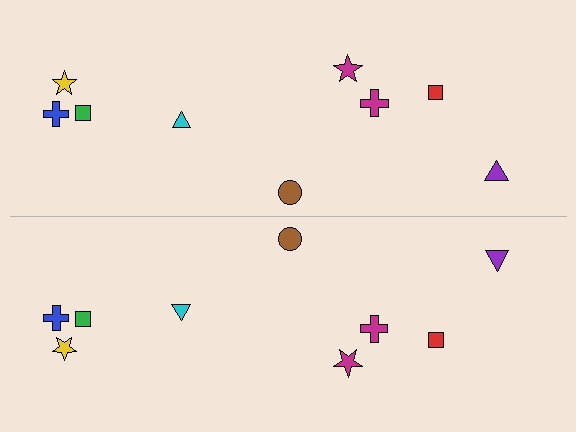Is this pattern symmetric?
Yes, this pattern has bilateral (reflection) symmetry.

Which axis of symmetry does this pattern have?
The pattern has a horizontal axis of symmetry running through the center of the image.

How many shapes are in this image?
There are 18 shapes in this image.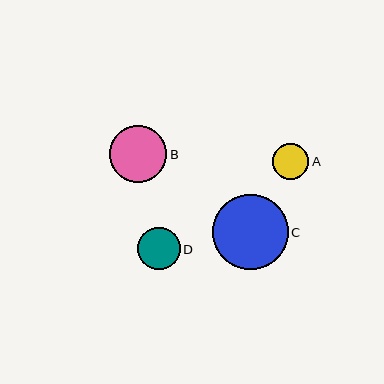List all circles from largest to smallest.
From largest to smallest: C, B, D, A.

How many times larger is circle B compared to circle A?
Circle B is approximately 1.6 times the size of circle A.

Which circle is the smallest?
Circle A is the smallest with a size of approximately 36 pixels.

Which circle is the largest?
Circle C is the largest with a size of approximately 75 pixels.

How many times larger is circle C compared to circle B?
Circle C is approximately 1.3 times the size of circle B.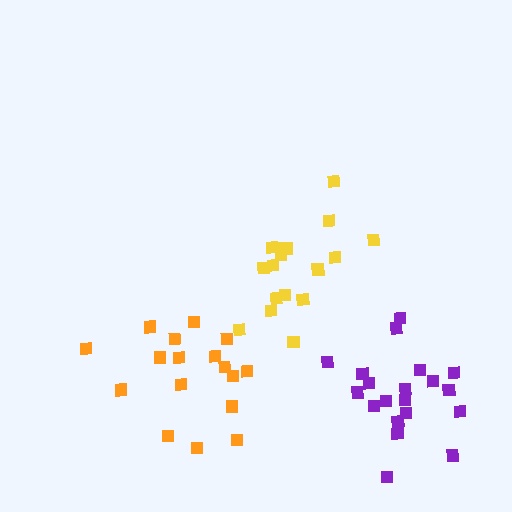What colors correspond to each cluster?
The clusters are colored: yellow, orange, purple.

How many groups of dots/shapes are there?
There are 3 groups.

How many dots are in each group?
Group 1: 17 dots, Group 2: 17 dots, Group 3: 20 dots (54 total).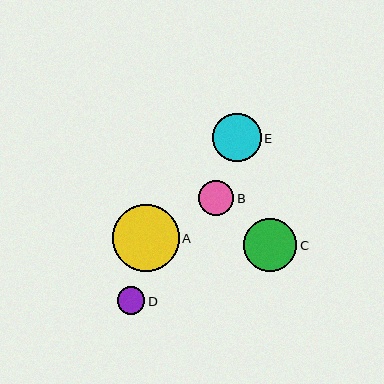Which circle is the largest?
Circle A is the largest with a size of approximately 66 pixels.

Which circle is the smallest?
Circle D is the smallest with a size of approximately 28 pixels.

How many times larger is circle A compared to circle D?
Circle A is approximately 2.4 times the size of circle D.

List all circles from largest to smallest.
From largest to smallest: A, C, E, B, D.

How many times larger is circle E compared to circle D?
Circle E is approximately 1.8 times the size of circle D.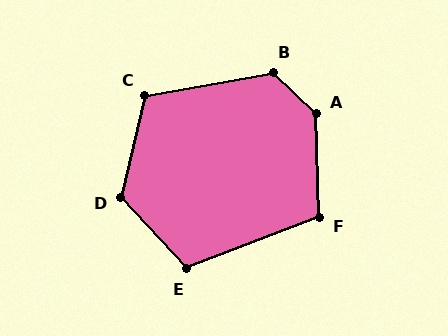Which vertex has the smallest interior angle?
F, at approximately 110 degrees.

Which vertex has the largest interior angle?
A, at approximately 135 degrees.